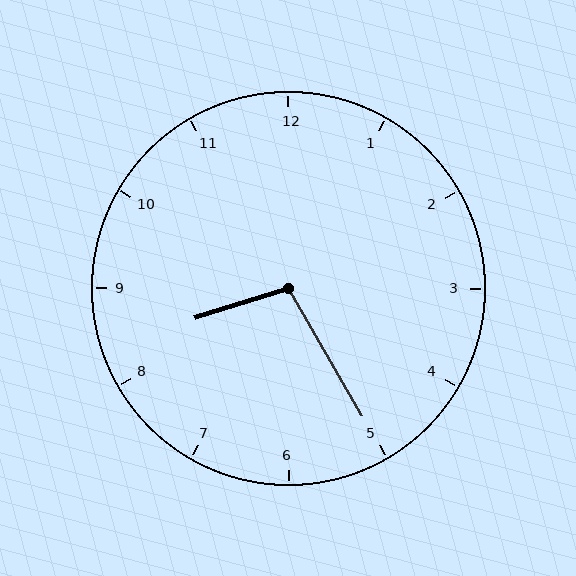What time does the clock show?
8:25.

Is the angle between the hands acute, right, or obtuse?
It is obtuse.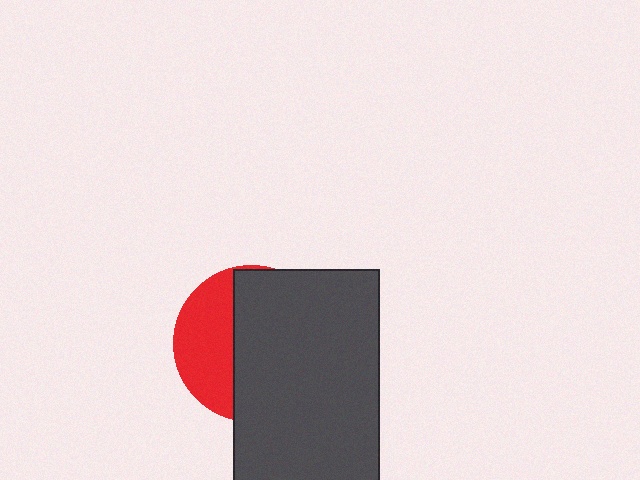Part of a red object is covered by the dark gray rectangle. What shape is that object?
It is a circle.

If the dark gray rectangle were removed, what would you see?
You would see the complete red circle.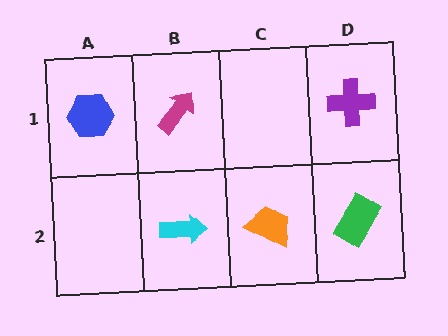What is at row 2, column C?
An orange trapezoid.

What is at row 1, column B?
A magenta arrow.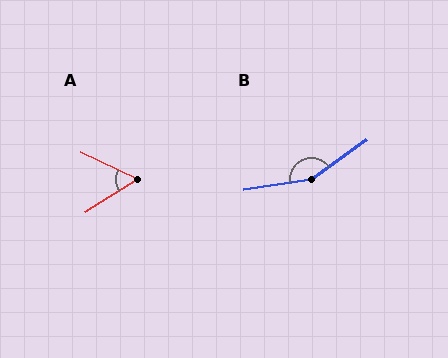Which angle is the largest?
B, at approximately 153 degrees.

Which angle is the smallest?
A, at approximately 58 degrees.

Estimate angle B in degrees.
Approximately 153 degrees.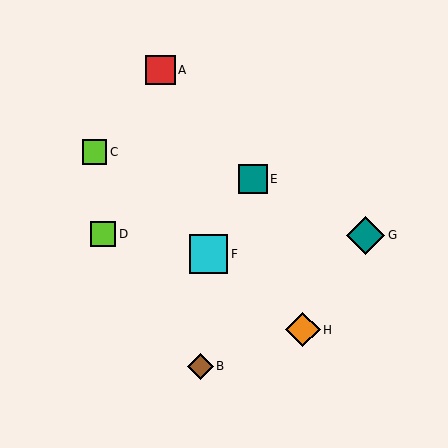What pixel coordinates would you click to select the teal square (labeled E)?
Click at (253, 179) to select the teal square E.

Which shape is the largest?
The cyan square (labeled F) is the largest.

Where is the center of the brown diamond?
The center of the brown diamond is at (201, 366).